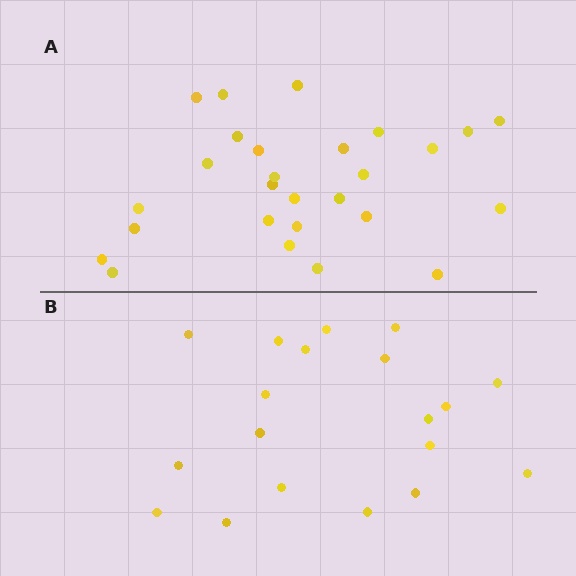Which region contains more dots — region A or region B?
Region A (the top region) has more dots.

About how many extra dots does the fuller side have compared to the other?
Region A has roughly 8 or so more dots than region B.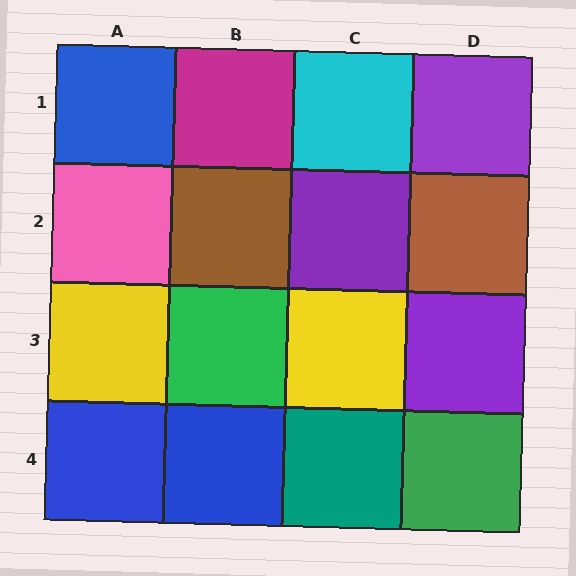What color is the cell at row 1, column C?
Cyan.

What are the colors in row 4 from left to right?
Blue, blue, teal, green.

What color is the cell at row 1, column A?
Blue.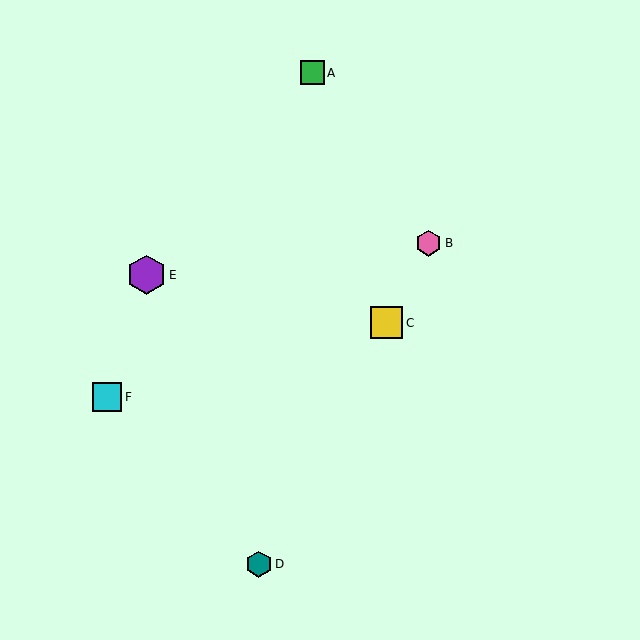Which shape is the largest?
The purple hexagon (labeled E) is the largest.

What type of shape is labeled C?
Shape C is a yellow square.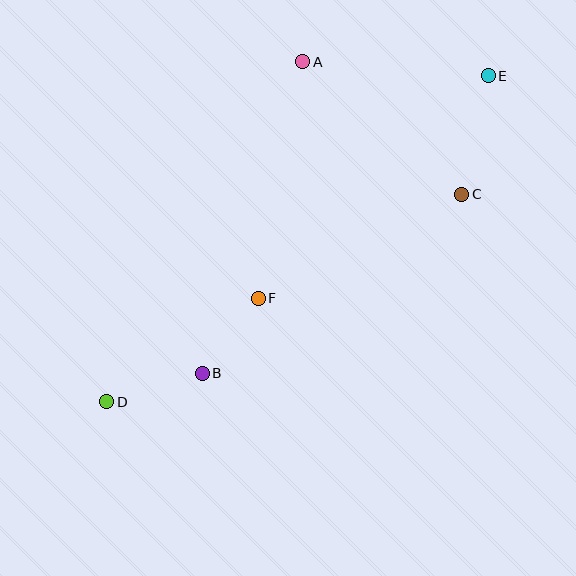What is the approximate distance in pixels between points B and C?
The distance between B and C is approximately 315 pixels.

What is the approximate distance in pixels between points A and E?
The distance between A and E is approximately 186 pixels.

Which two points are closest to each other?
Points B and F are closest to each other.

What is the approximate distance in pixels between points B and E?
The distance between B and E is approximately 413 pixels.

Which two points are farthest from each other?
Points D and E are farthest from each other.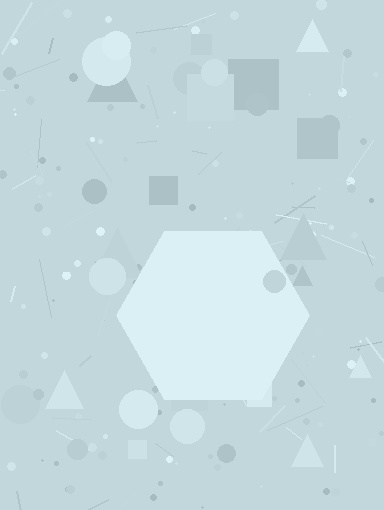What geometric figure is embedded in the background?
A hexagon is embedded in the background.